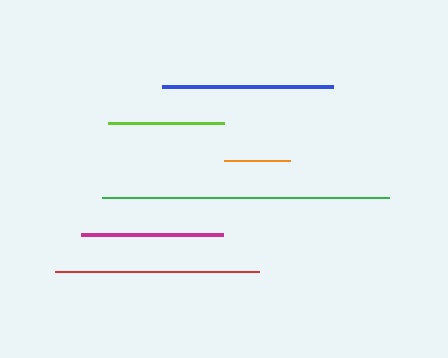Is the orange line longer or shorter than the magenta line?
The magenta line is longer than the orange line.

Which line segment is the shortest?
The orange line is the shortest at approximately 66 pixels.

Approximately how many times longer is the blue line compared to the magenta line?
The blue line is approximately 1.2 times the length of the magenta line.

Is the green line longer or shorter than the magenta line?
The green line is longer than the magenta line.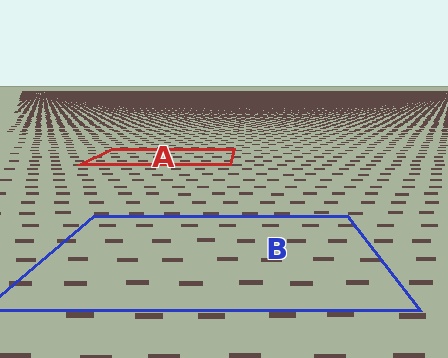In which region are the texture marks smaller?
The texture marks are smaller in region A, because it is farther away.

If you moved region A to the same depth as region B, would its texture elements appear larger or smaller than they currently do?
They would appear larger. At a closer depth, the same texture elements are projected at a bigger on-screen size.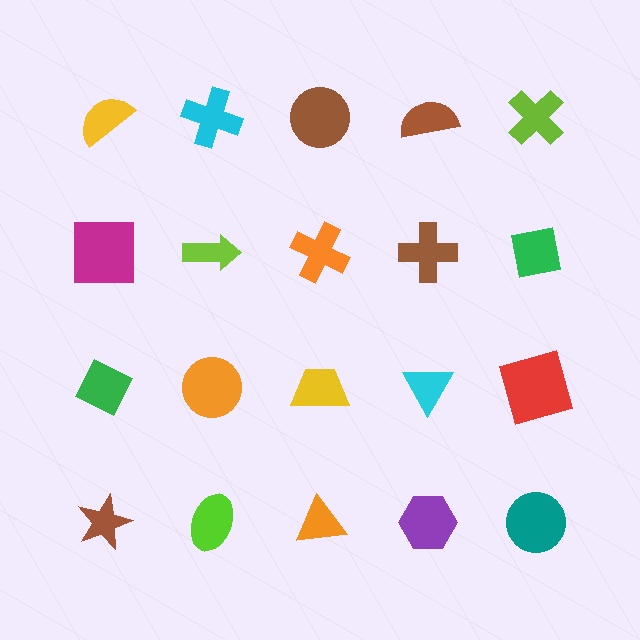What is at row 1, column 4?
A brown semicircle.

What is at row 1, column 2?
A cyan cross.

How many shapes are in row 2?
5 shapes.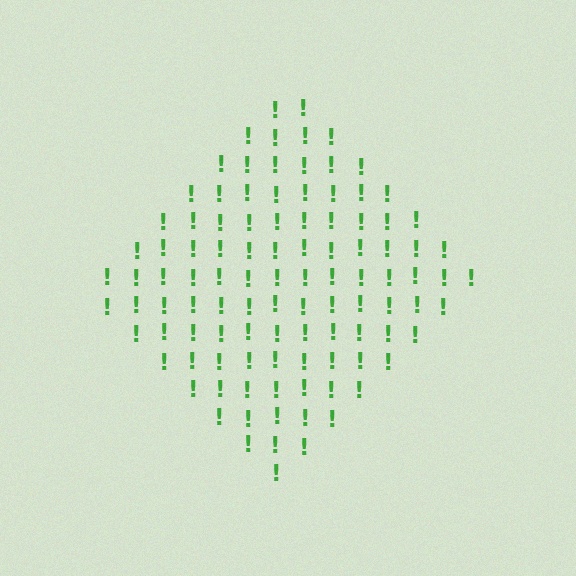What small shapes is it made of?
It is made of small exclamation marks.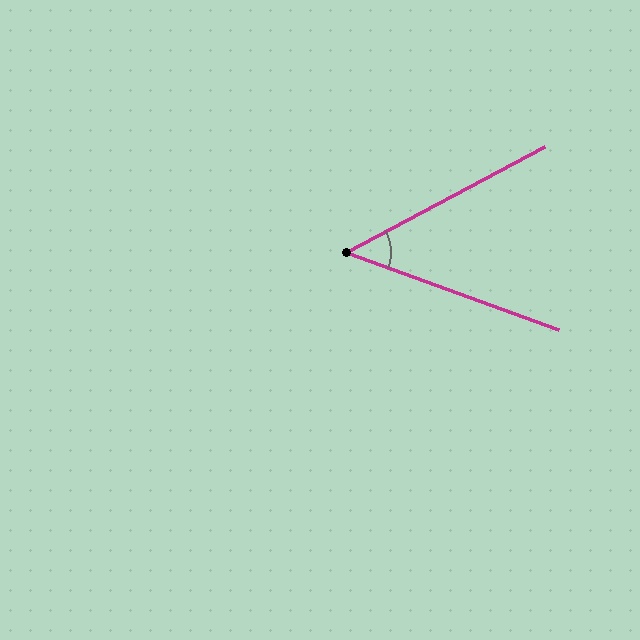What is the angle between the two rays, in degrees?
Approximately 48 degrees.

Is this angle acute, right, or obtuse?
It is acute.